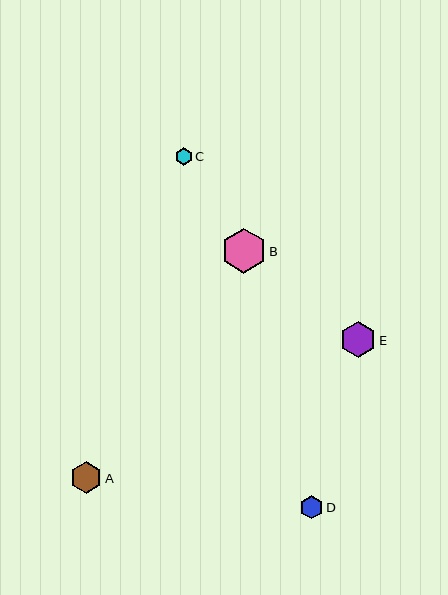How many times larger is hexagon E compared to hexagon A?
Hexagon E is approximately 1.1 times the size of hexagon A.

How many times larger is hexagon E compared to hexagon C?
Hexagon E is approximately 2.1 times the size of hexagon C.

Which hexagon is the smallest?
Hexagon C is the smallest with a size of approximately 17 pixels.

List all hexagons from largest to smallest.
From largest to smallest: B, E, A, D, C.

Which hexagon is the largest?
Hexagon B is the largest with a size of approximately 45 pixels.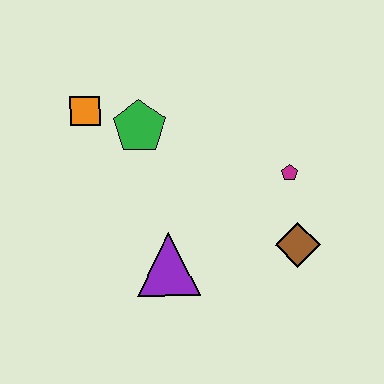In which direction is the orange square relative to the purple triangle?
The orange square is above the purple triangle.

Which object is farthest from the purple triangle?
The orange square is farthest from the purple triangle.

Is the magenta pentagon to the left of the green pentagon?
No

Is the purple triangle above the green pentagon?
No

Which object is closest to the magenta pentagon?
The brown diamond is closest to the magenta pentagon.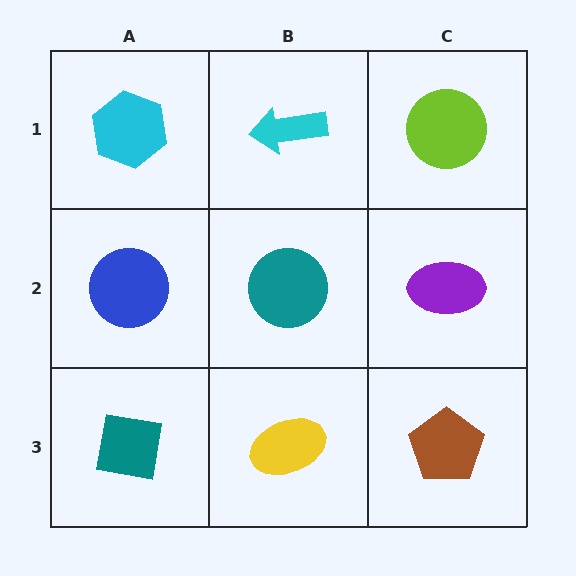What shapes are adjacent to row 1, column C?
A purple ellipse (row 2, column C), a cyan arrow (row 1, column B).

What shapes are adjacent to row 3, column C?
A purple ellipse (row 2, column C), a yellow ellipse (row 3, column B).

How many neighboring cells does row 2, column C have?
3.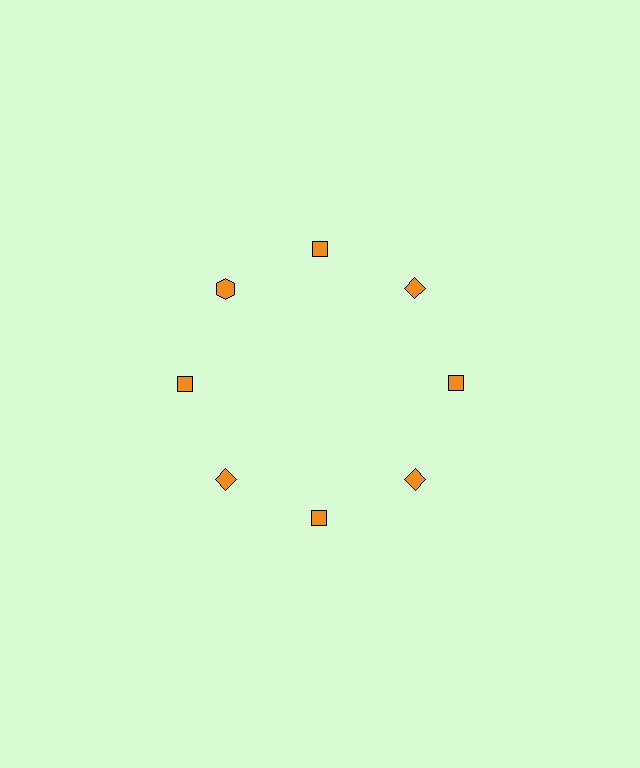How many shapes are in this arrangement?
There are 8 shapes arranged in a ring pattern.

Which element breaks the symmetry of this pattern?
The orange hexagon at roughly the 10 o'clock position breaks the symmetry. All other shapes are orange diamonds.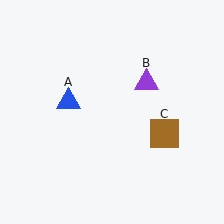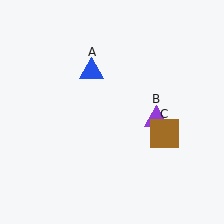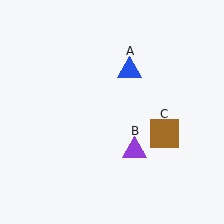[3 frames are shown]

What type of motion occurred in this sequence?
The blue triangle (object A), purple triangle (object B) rotated clockwise around the center of the scene.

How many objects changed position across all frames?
2 objects changed position: blue triangle (object A), purple triangle (object B).